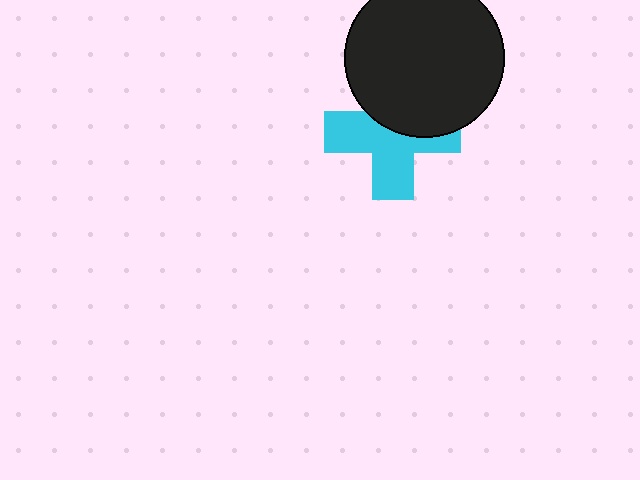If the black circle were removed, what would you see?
You would see the complete cyan cross.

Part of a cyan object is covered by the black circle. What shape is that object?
It is a cross.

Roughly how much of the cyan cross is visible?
About half of it is visible (roughly 59%).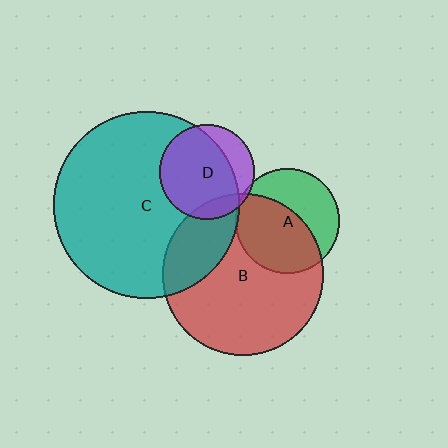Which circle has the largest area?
Circle C (teal).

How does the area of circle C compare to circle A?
Approximately 3.2 times.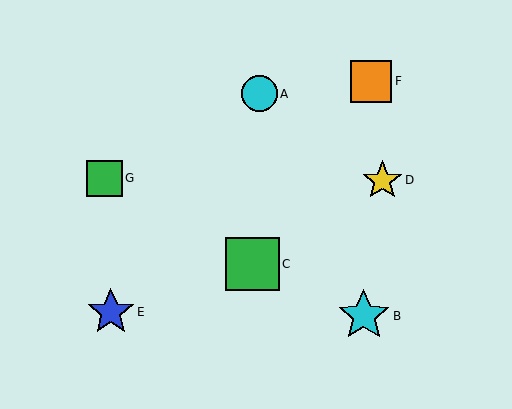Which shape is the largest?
The green square (labeled C) is the largest.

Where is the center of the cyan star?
The center of the cyan star is at (364, 316).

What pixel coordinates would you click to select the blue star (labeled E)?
Click at (111, 312) to select the blue star E.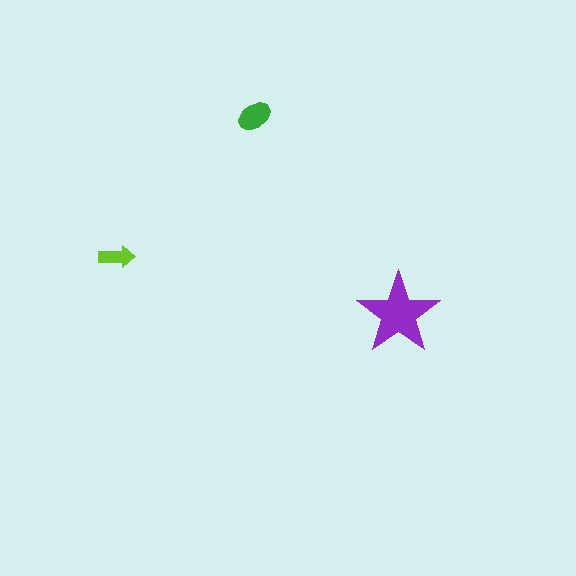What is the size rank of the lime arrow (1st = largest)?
3rd.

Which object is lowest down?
The purple star is bottommost.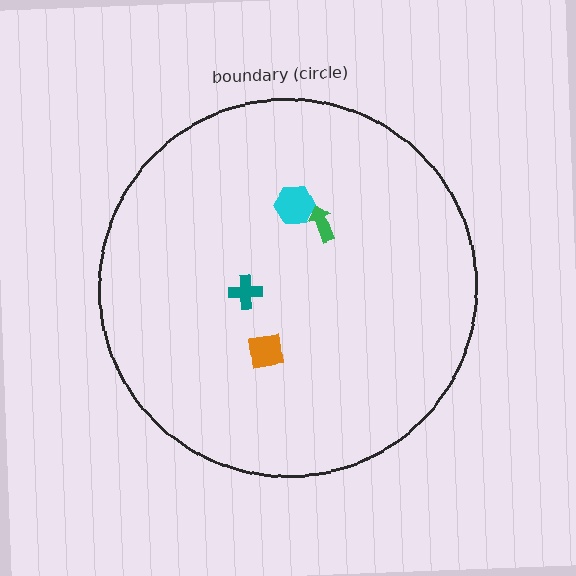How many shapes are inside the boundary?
4 inside, 0 outside.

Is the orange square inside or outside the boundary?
Inside.